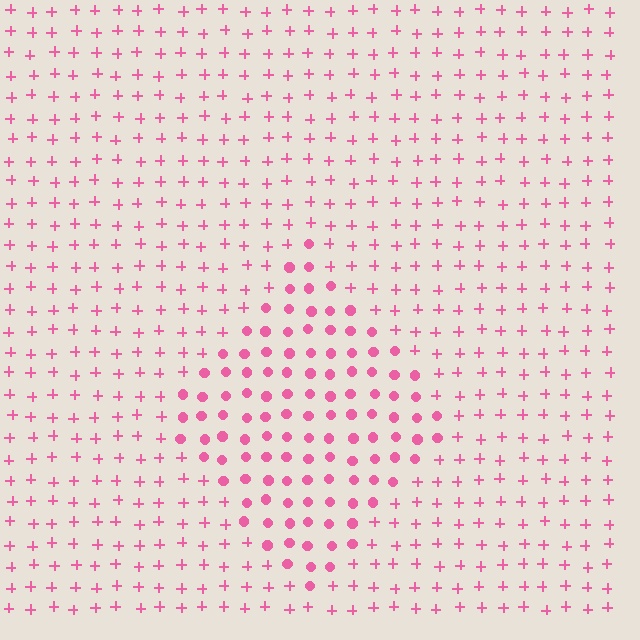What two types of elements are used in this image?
The image uses circles inside the diamond region and plus signs outside it.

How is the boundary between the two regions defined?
The boundary is defined by a change in element shape: circles inside vs. plus signs outside. All elements share the same color and spacing.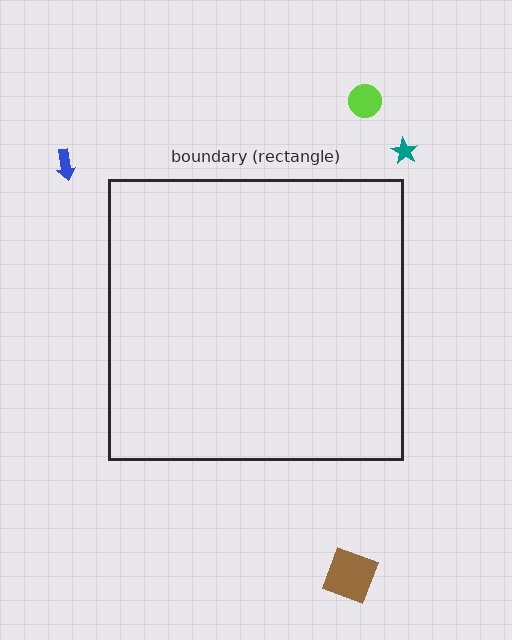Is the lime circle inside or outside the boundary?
Outside.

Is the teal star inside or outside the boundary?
Outside.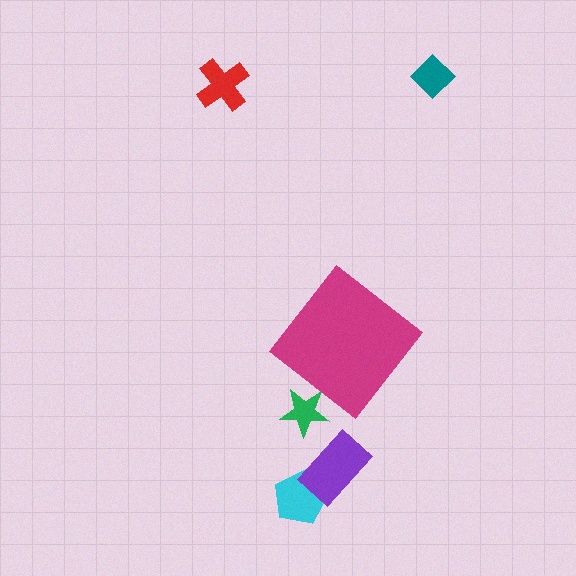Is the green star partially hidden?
Yes, the green star is partially hidden behind the magenta diamond.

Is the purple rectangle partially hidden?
No, the purple rectangle is fully visible.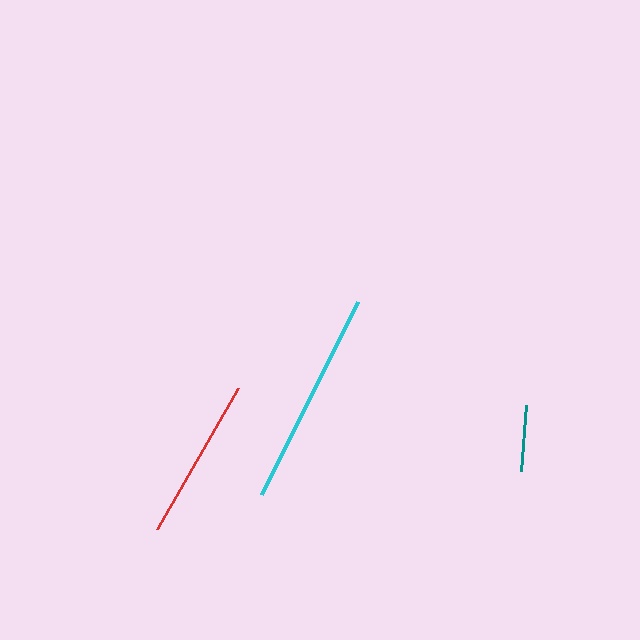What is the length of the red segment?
The red segment is approximately 163 pixels long.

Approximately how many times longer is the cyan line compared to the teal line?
The cyan line is approximately 3.3 times the length of the teal line.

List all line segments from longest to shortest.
From longest to shortest: cyan, red, teal.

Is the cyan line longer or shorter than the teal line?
The cyan line is longer than the teal line.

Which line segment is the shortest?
The teal line is the shortest at approximately 66 pixels.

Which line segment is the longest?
The cyan line is the longest at approximately 216 pixels.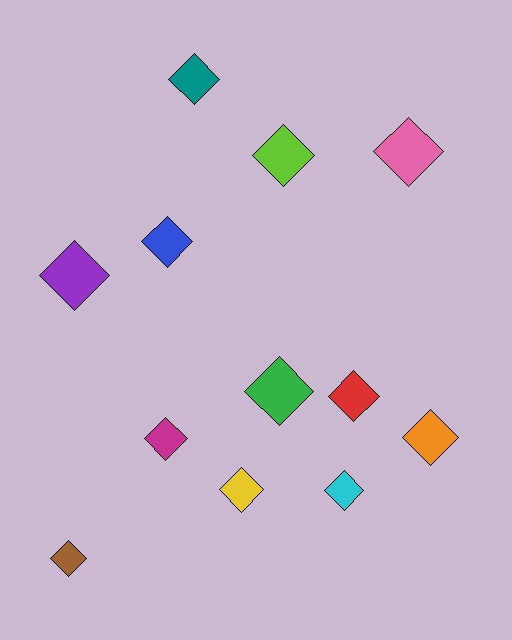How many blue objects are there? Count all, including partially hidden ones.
There is 1 blue object.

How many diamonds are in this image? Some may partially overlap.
There are 12 diamonds.